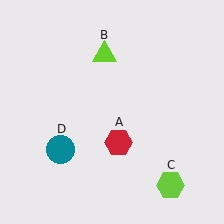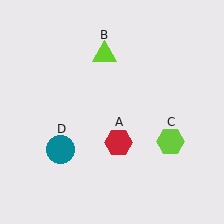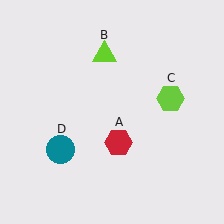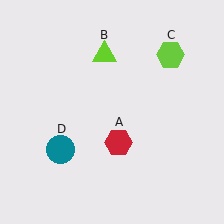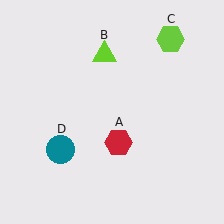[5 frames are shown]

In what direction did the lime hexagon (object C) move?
The lime hexagon (object C) moved up.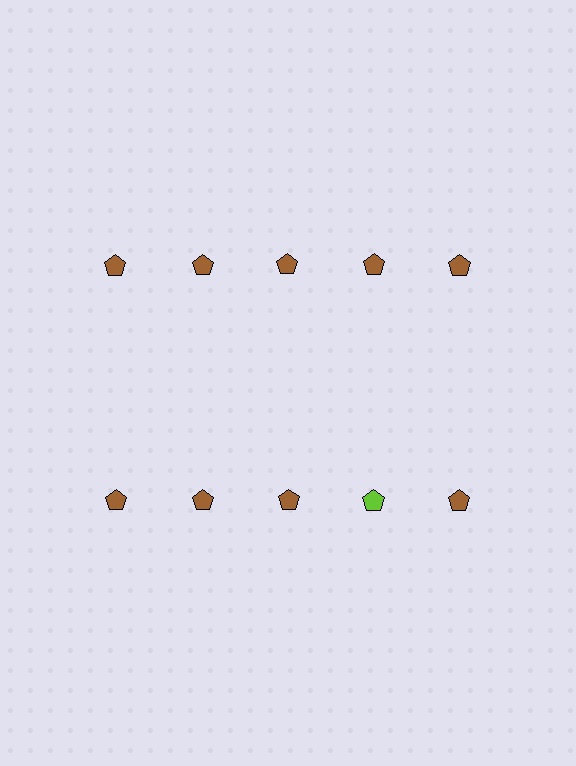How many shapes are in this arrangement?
There are 10 shapes arranged in a grid pattern.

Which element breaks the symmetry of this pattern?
The lime pentagon in the second row, second from right column breaks the symmetry. All other shapes are brown pentagons.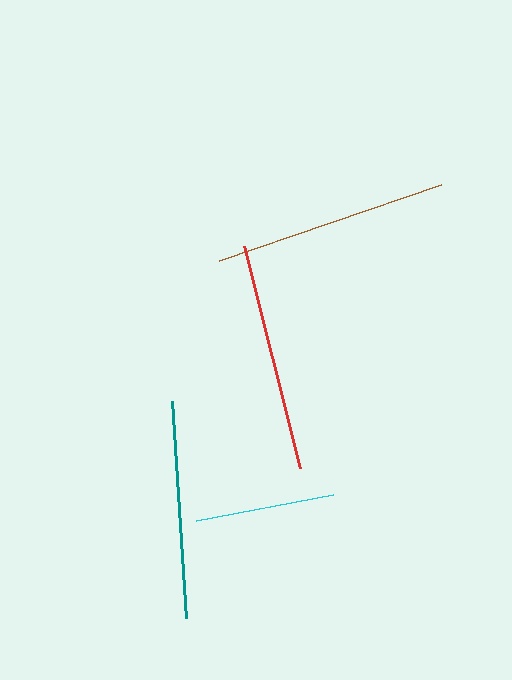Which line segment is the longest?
The brown line is the longest at approximately 234 pixels.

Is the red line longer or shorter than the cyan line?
The red line is longer than the cyan line.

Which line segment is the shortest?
The cyan line is the shortest at approximately 140 pixels.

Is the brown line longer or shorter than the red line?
The brown line is longer than the red line.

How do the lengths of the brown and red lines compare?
The brown and red lines are approximately the same length.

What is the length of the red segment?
The red segment is approximately 229 pixels long.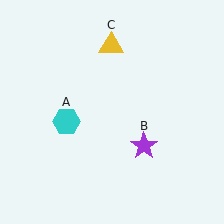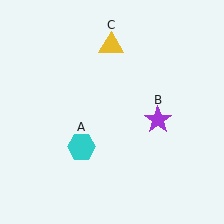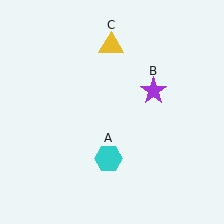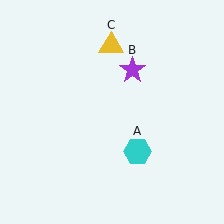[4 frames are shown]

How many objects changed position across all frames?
2 objects changed position: cyan hexagon (object A), purple star (object B).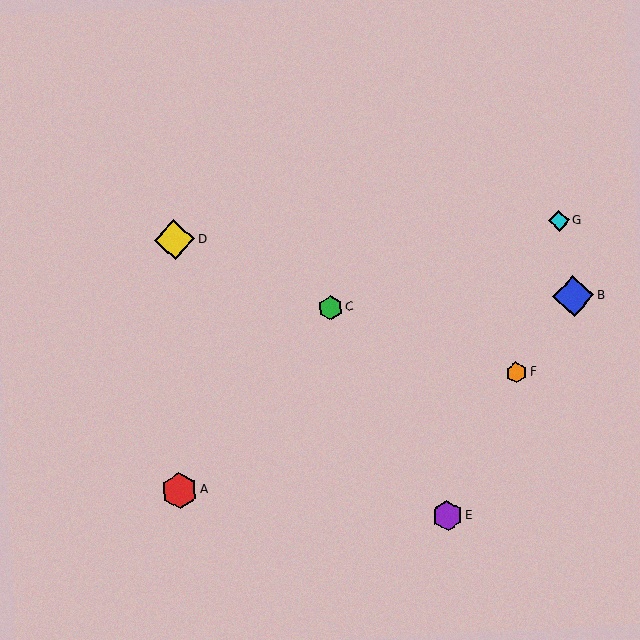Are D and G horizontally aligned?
Yes, both are at y≈240.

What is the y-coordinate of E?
Object E is at y≈516.